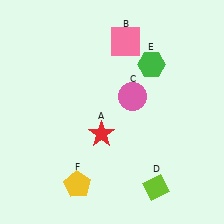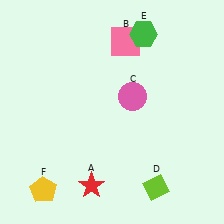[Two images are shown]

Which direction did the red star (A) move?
The red star (A) moved down.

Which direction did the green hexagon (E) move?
The green hexagon (E) moved up.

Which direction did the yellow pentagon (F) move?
The yellow pentagon (F) moved left.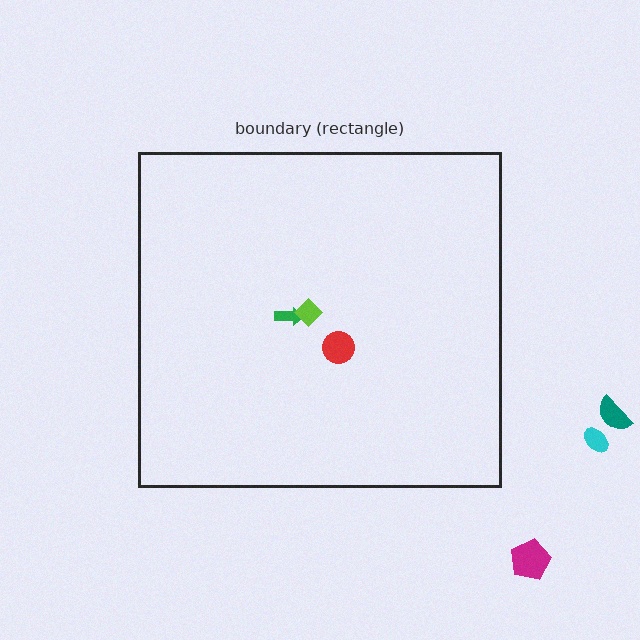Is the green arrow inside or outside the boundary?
Inside.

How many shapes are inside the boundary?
3 inside, 3 outside.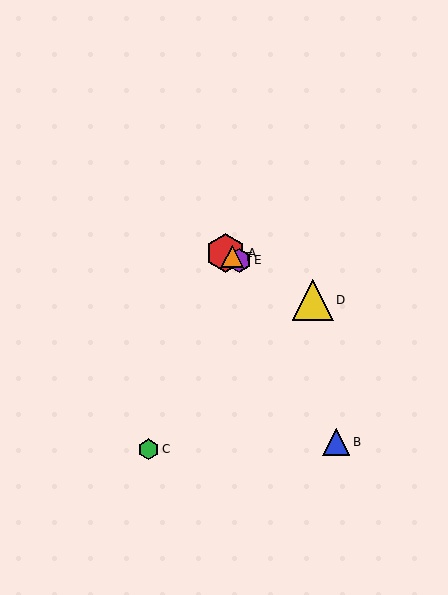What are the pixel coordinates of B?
Object B is at (336, 442).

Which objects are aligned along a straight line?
Objects A, D, E, F are aligned along a straight line.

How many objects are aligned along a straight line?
4 objects (A, D, E, F) are aligned along a straight line.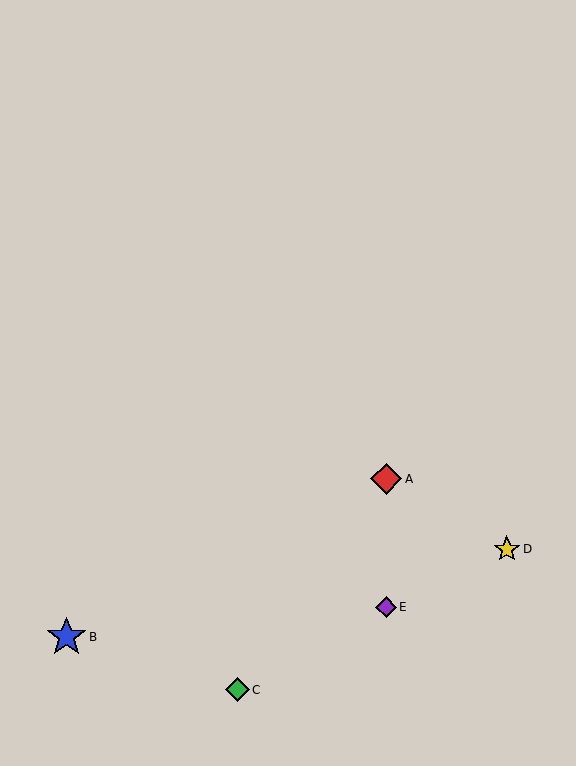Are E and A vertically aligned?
Yes, both are at x≈386.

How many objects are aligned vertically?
2 objects (A, E) are aligned vertically.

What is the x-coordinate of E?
Object E is at x≈386.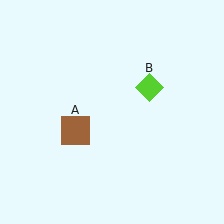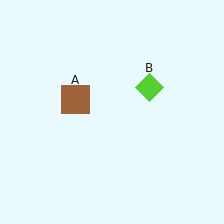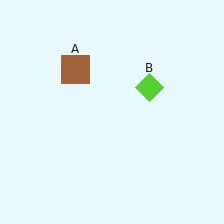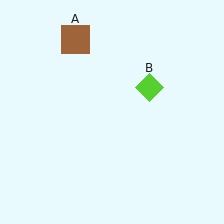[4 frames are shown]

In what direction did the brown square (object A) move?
The brown square (object A) moved up.